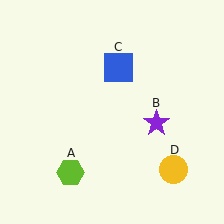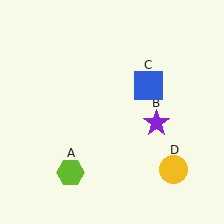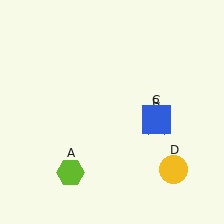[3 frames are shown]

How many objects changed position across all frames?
1 object changed position: blue square (object C).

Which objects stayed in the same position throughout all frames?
Lime hexagon (object A) and purple star (object B) and yellow circle (object D) remained stationary.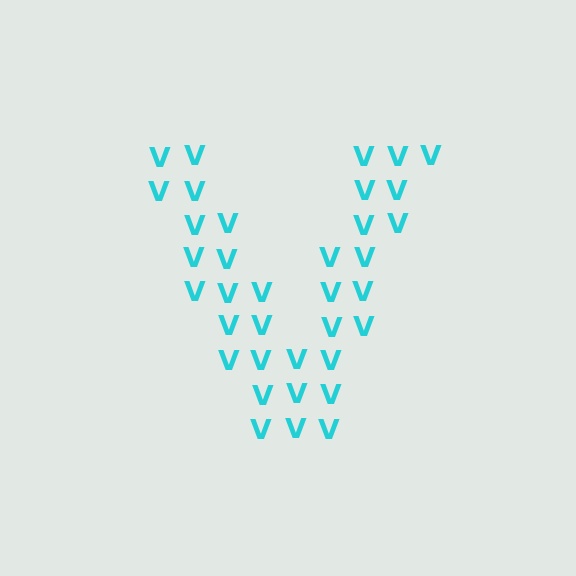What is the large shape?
The large shape is the letter V.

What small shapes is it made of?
It is made of small letter V's.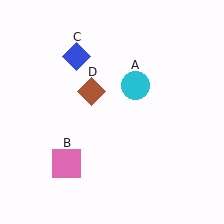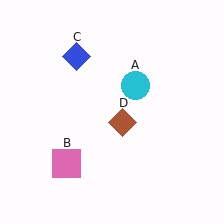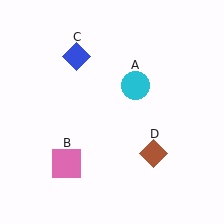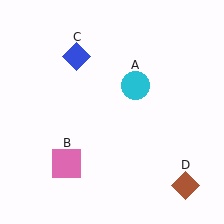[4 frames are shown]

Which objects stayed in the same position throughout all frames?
Cyan circle (object A) and pink square (object B) and blue diamond (object C) remained stationary.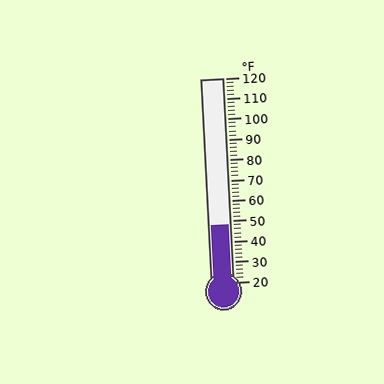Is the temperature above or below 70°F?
The temperature is below 70°F.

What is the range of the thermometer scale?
The thermometer scale ranges from 20°F to 120°F.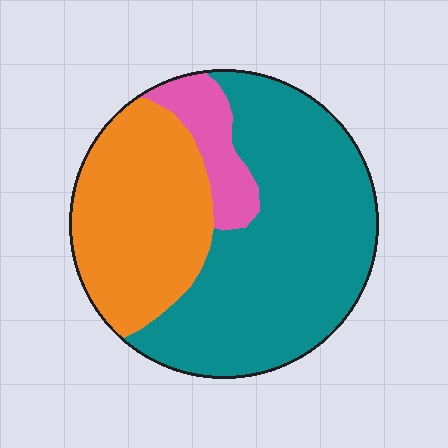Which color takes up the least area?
Pink, at roughly 10%.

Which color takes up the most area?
Teal, at roughly 55%.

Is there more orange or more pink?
Orange.